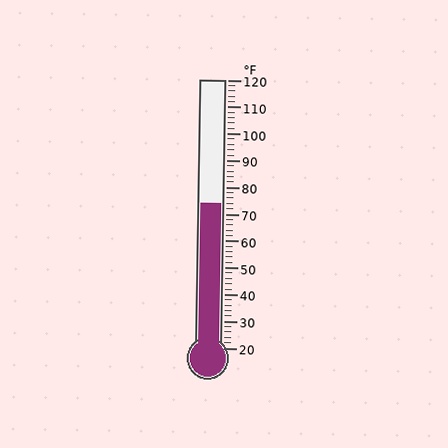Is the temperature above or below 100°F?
The temperature is below 100°F.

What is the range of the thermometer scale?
The thermometer scale ranges from 20°F to 120°F.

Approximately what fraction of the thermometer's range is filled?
The thermometer is filled to approximately 55% of its range.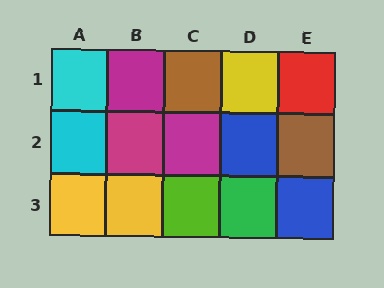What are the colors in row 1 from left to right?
Cyan, magenta, brown, yellow, red.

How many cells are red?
1 cell is red.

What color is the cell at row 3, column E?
Blue.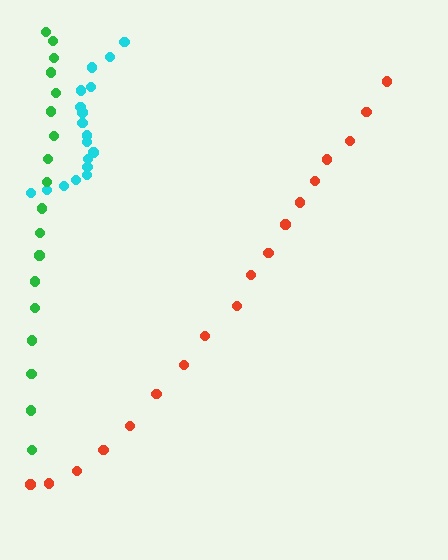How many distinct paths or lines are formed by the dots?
There are 3 distinct paths.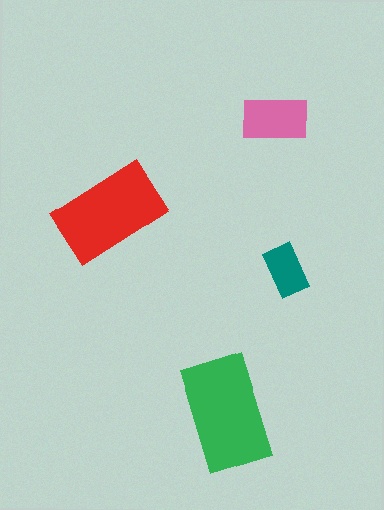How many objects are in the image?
There are 4 objects in the image.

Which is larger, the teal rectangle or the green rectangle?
The green one.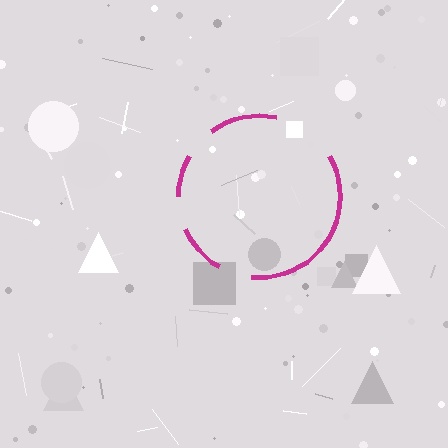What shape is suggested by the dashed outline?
The dashed outline suggests a circle.